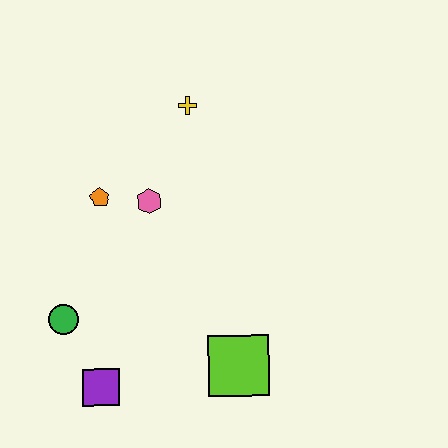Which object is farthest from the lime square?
The yellow cross is farthest from the lime square.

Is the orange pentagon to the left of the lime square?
Yes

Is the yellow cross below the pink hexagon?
No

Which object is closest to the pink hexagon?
The orange pentagon is closest to the pink hexagon.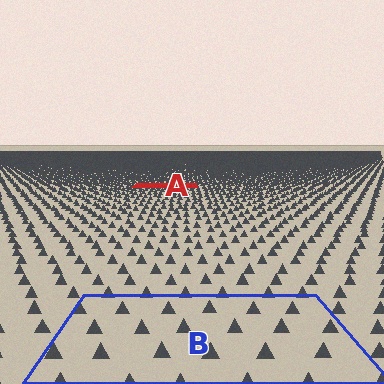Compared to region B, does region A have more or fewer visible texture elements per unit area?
Region A has more texture elements per unit area — they are packed more densely because it is farther away.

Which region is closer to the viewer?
Region B is closer. The texture elements there are larger and more spread out.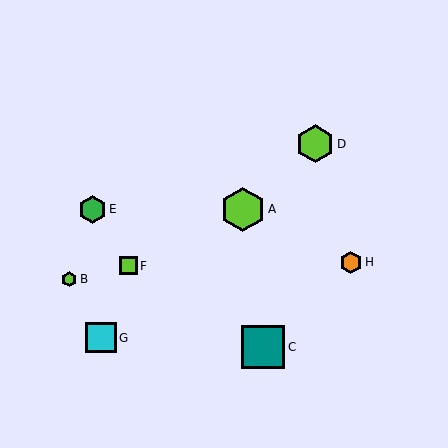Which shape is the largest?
The lime hexagon (labeled A) is the largest.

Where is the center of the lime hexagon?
The center of the lime hexagon is at (315, 144).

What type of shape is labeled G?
Shape G is a cyan square.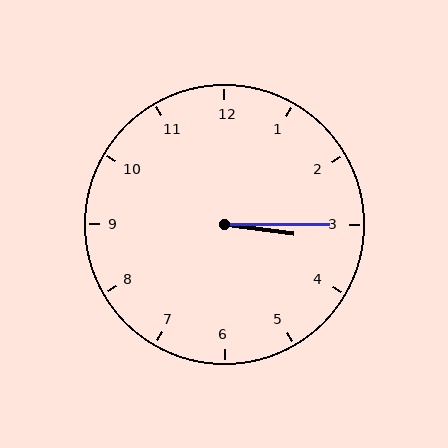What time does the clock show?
3:15.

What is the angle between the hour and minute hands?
Approximately 8 degrees.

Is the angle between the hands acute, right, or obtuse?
It is acute.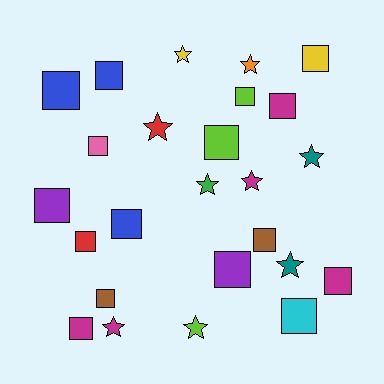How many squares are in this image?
There are 16 squares.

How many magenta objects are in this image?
There are 5 magenta objects.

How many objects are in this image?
There are 25 objects.